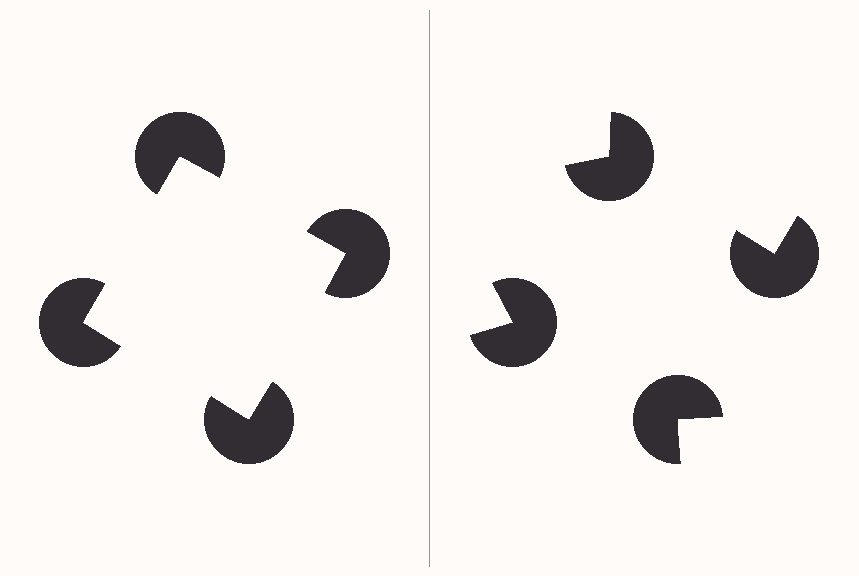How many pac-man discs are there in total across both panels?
8 — 4 on each side.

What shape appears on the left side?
An illusory square.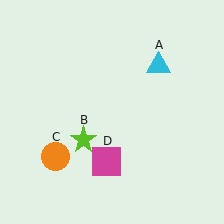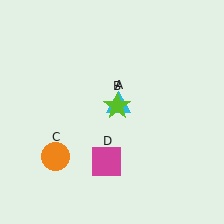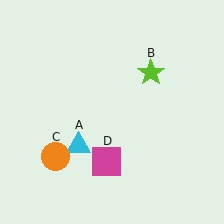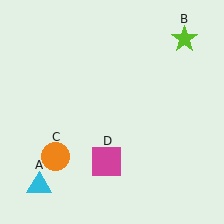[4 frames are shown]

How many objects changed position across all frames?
2 objects changed position: cyan triangle (object A), lime star (object B).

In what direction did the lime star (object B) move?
The lime star (object B) moved up and to the right.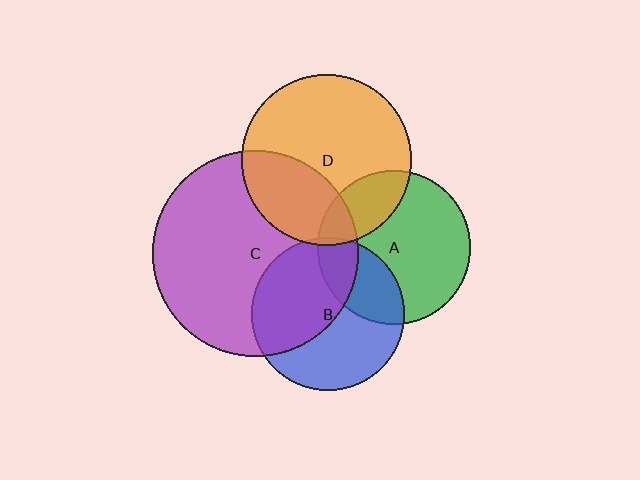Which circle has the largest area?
Circle C (purple).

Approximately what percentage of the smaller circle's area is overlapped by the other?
Approximately 50%.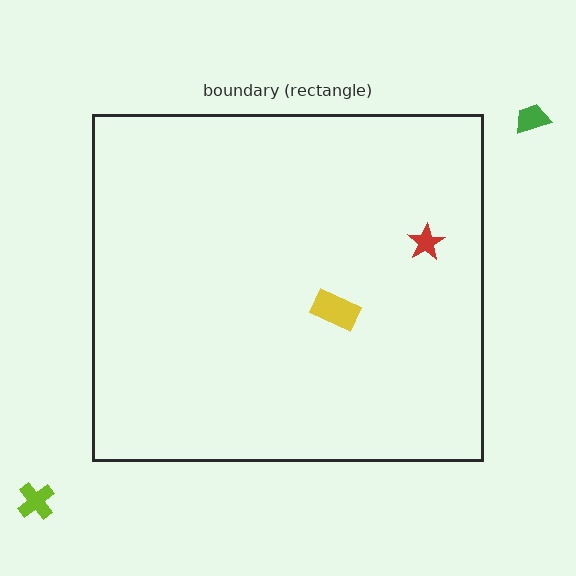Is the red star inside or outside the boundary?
Inside.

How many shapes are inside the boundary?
2 inside, 2 outside.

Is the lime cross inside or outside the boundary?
Outside.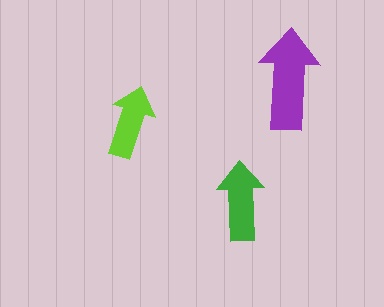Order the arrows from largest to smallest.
the purple one, the green one, the lime one.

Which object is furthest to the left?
The lime arrow is leftmost.